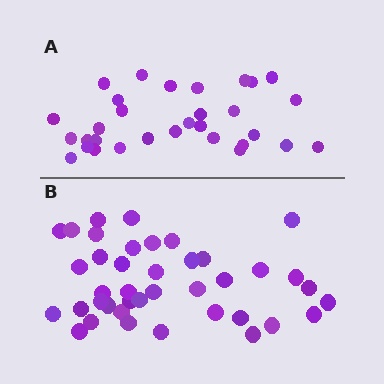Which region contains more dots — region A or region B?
Region B (the bottom region) has more dots.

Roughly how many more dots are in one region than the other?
Region B has roughly 8 or so more dots than region A.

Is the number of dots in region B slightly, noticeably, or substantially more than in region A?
Region B has noticeably more, but not dramatically so. The ratio is roughly 1.3 to 1.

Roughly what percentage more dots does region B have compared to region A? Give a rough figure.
About 30% more.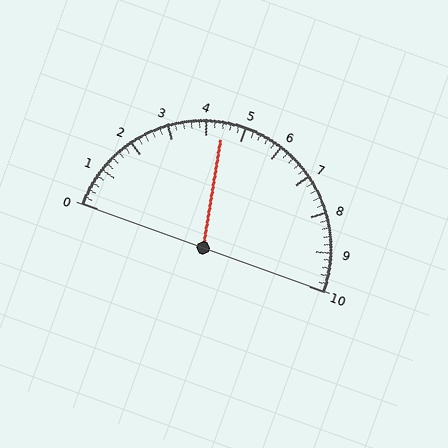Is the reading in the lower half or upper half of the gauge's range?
The reading is in the lower half of the range (0 to 10).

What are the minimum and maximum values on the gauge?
The gauge ranges from 0 to 10.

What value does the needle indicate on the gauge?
The needle indicates approximately 4.4.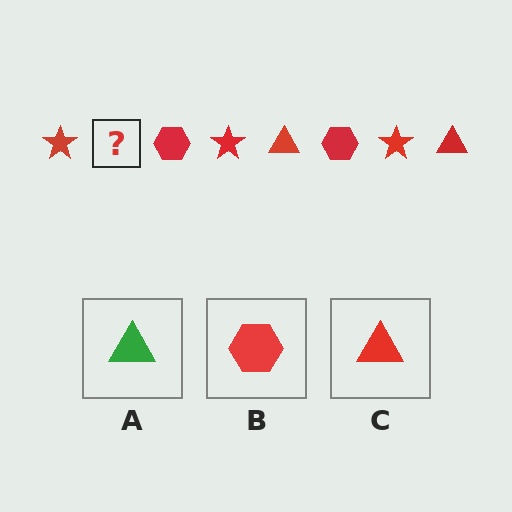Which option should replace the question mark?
Option C.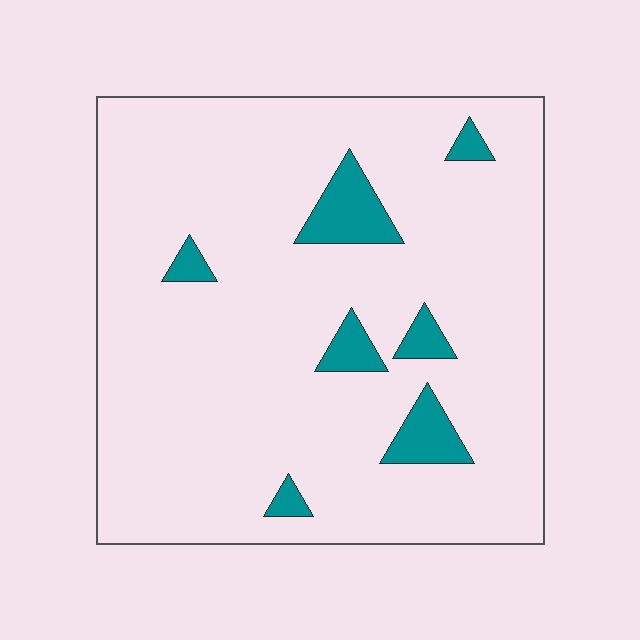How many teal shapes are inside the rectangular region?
7.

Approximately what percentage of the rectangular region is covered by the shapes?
Approximately 10%.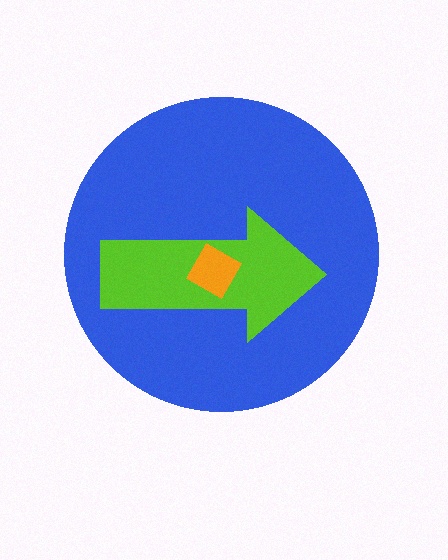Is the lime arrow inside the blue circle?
Yes.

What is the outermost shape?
The blue circle.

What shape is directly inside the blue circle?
The lime arrow.